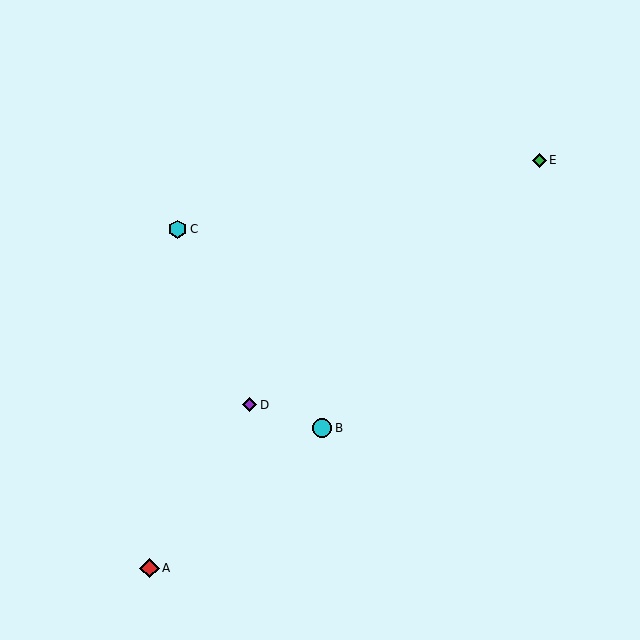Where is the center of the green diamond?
The center of the green diamond is at (539, 160).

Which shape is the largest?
The red diamond (labeled A) is the largest.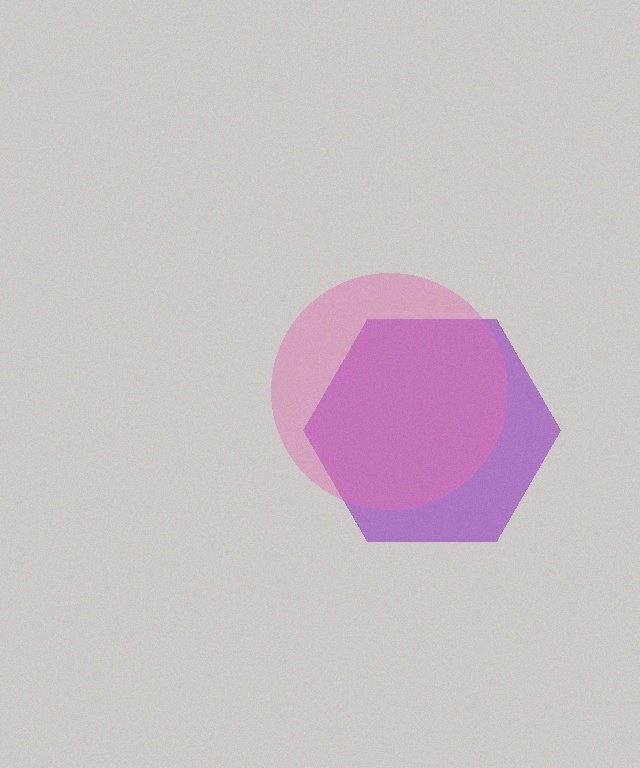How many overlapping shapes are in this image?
There are 2 overlapping shapes in the image.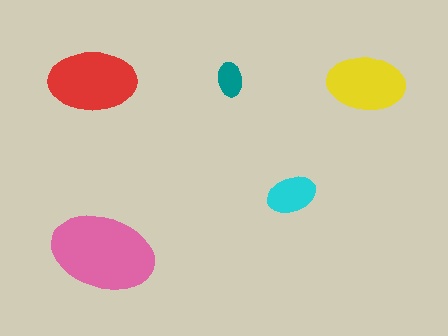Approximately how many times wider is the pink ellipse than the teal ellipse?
About 3 times wider.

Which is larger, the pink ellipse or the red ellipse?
The pink one.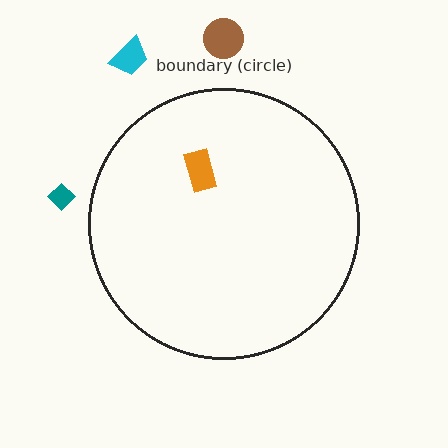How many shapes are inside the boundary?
1 inside, 3 outside.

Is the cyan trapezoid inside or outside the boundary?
Outside.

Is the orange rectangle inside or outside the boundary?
Inside.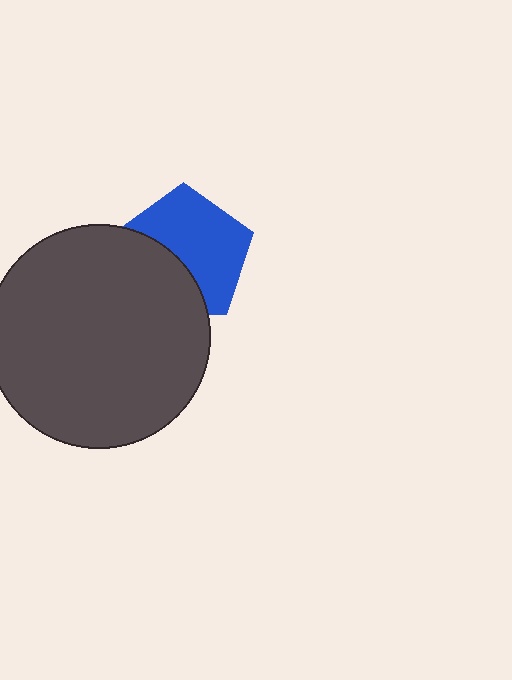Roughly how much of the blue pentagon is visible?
About half of it is visible (roughly 61%).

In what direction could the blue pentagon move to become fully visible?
The blue pentagon could move toward the upper-right. That would shift it out from behind the dark gray circle entirely.